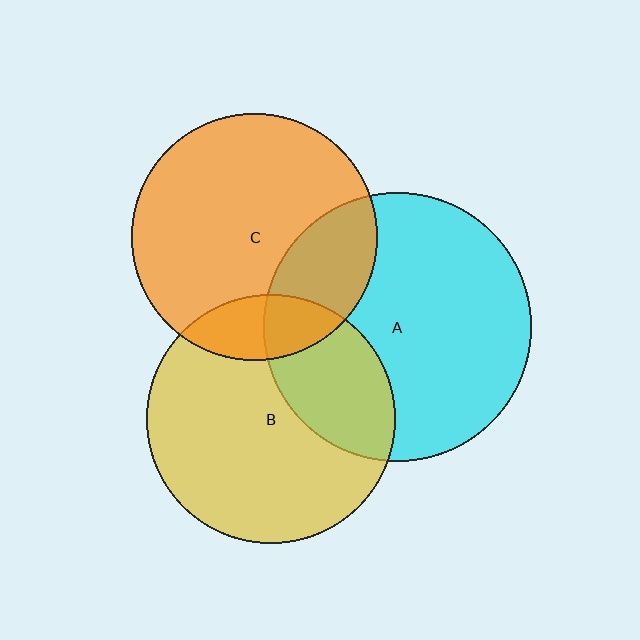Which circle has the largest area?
Circle A (cyan).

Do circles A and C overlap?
Yes.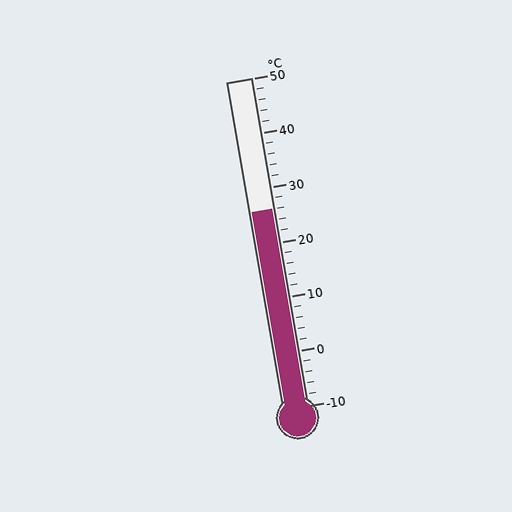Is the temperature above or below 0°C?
The temperature is above 0°C.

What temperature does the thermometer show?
The thermometer shows approximately 26°C.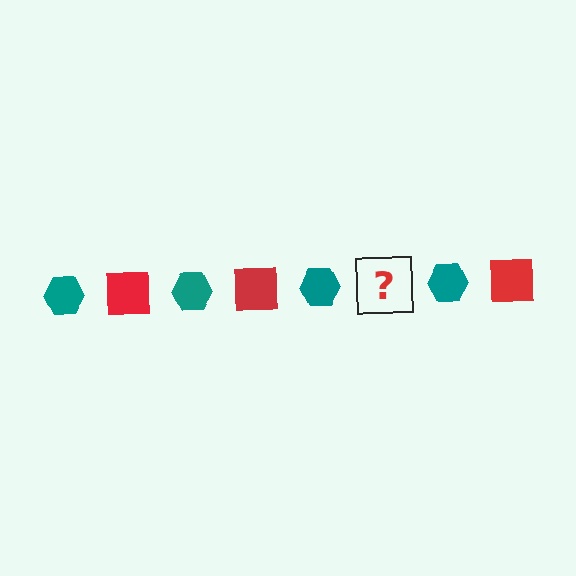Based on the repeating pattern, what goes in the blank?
The blank should be a red square.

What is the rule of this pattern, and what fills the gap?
The rule is that the pattern alternates between teal hexagon and red square. The gap should be filled with a red square.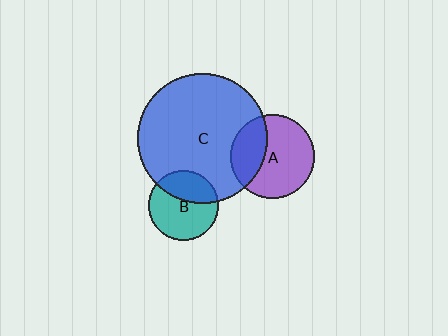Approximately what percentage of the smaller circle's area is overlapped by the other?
Approximately 35%.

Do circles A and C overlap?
Yes.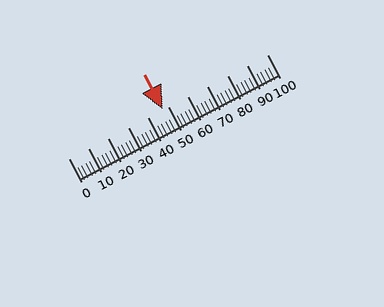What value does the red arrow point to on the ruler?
The red arrow points to approximately 47.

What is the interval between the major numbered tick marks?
The major tick marks are spaced 10 units apart.